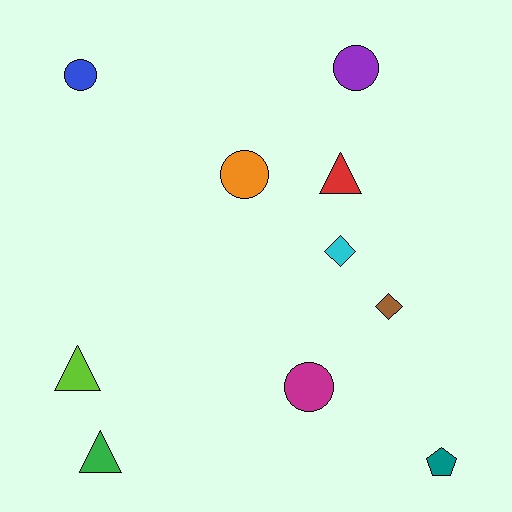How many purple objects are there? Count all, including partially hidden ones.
There is 1 purple object.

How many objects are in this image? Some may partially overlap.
There are 10 objects.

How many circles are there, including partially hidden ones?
There are 4 circles.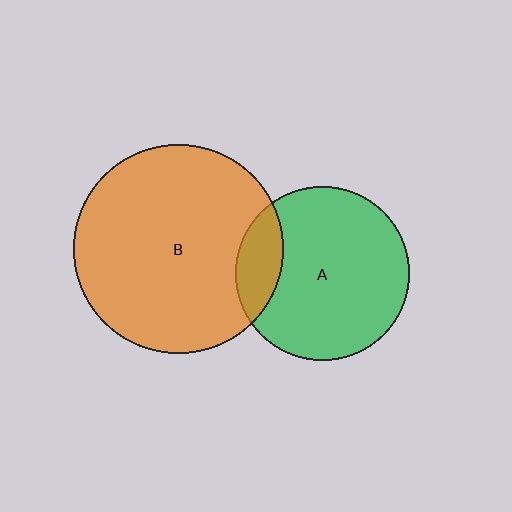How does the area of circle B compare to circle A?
Approximately 1.5 times.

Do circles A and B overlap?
Yes.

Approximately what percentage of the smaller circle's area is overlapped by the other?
Approximately 15%.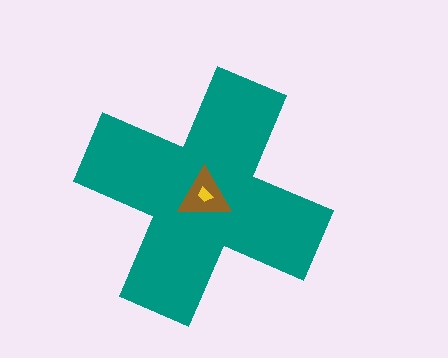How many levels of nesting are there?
3.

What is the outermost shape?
The teal cross.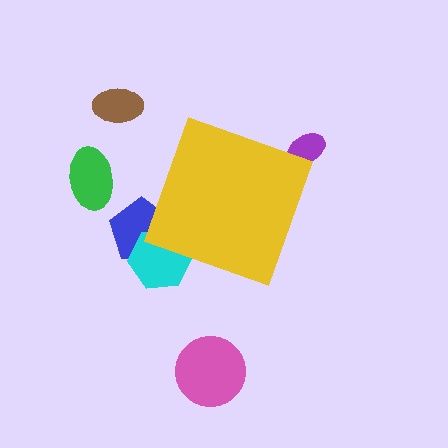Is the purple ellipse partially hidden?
Yes, the purple ellipse is partially hidden behind the yellow diamond.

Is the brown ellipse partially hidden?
No, the brown ellipse is fully visible.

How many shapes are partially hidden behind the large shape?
3 shapes are partially hidden.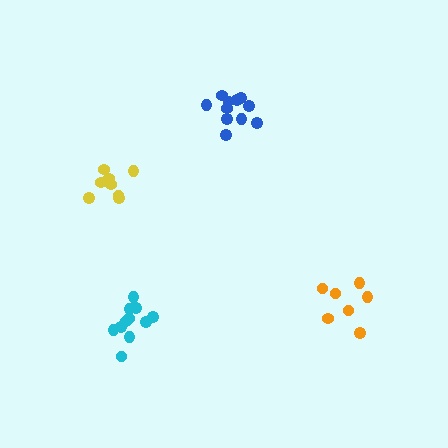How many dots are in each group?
Group 1: 11 dots, Group 2: 8 dots, Group 3: 11 dots, Group 4: 7 dots (37 total).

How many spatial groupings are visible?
There are 4 spatial groupings.